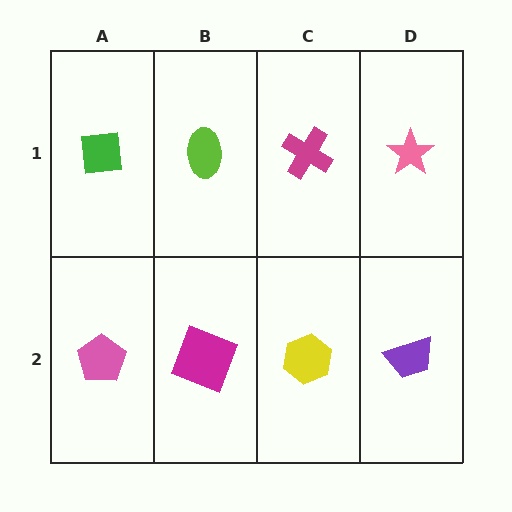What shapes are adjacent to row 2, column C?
A magenta cross (row 1, column C), a magenta square (row 2, column B), a purple trapezoid (row 2, column D).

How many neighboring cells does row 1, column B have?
3.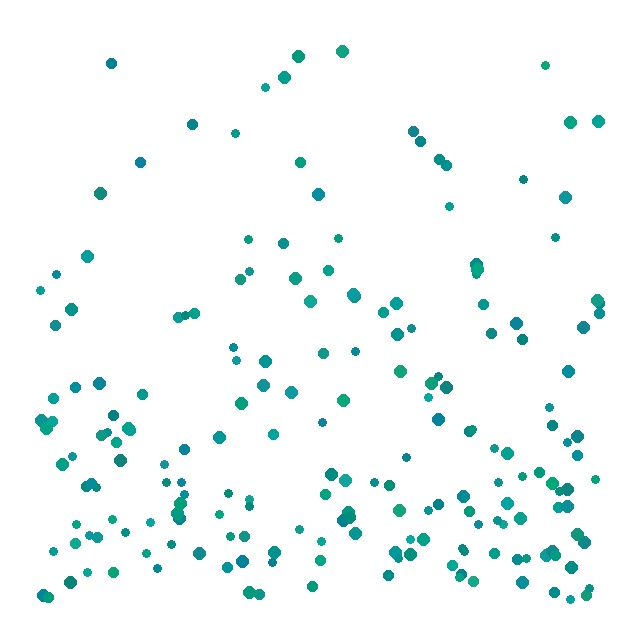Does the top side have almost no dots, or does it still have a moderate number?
Still a moderate number, just noticeably fewer than the bottom.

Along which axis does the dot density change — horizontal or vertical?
Vertical.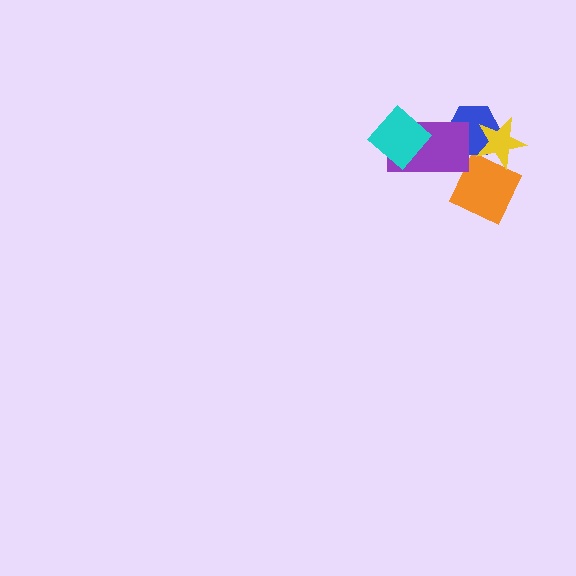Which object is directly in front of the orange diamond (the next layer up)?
The blue hexagon is directly in front of the orange diamond.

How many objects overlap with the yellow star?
2 objects overlap with the yellow star.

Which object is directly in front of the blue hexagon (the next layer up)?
The yellow star is directly in front of the blue hexagon.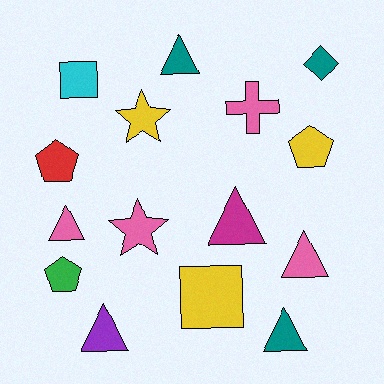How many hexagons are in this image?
There are no hexagons.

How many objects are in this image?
There are 15 objects.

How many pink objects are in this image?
There are 4 pink objects.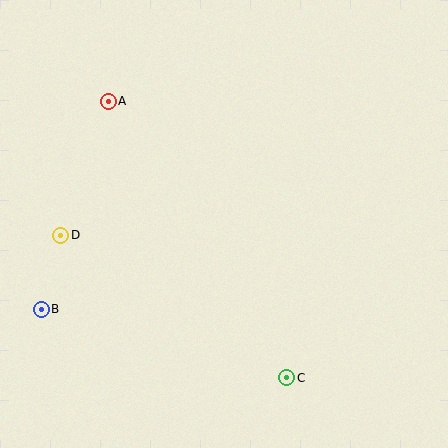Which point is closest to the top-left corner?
Point A is closest to the top-left corner.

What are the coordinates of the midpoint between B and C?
The midpoint between B and C is at (164, 343).